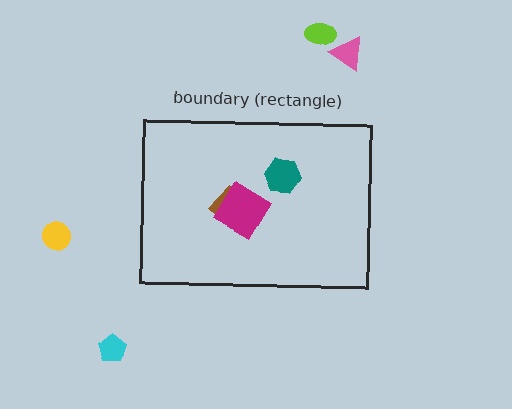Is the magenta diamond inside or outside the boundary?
Inside.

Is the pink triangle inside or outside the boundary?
Outside.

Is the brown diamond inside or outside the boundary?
Inside.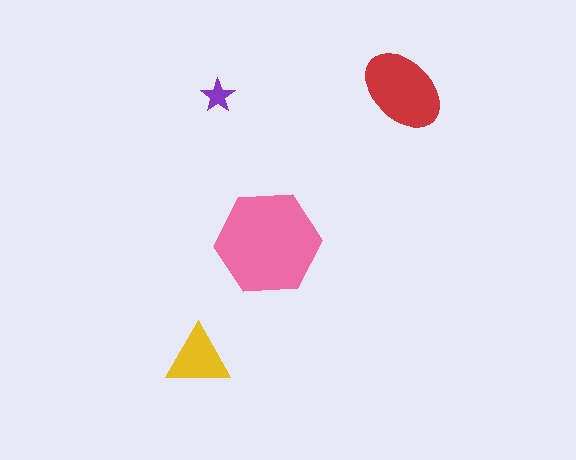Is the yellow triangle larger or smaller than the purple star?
Larger.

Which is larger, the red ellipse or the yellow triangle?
The red ellipse.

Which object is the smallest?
The purple star.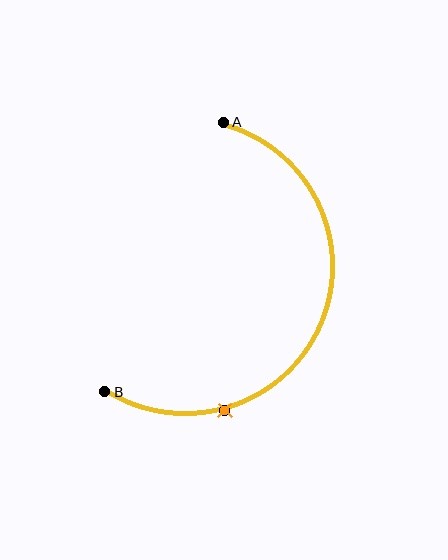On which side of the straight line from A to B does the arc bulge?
The arc bulges to the right of the straight line connecting A and B.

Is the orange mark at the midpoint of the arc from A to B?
No. The orange mark lies on the arc but is closer to endpoint B. The arc midpoint would be at the point on the curve equidistant along the arc from both A and B.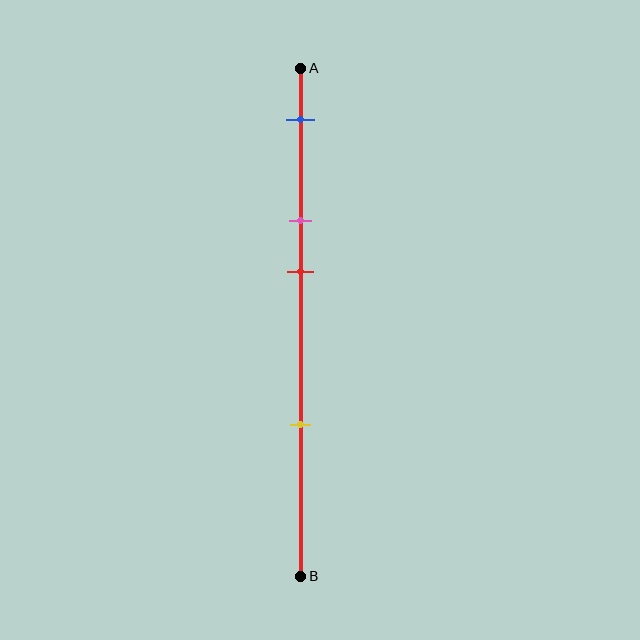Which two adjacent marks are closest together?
The pink and red marks are the closest adjacent pair.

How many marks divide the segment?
There are 4 marks dividing the segment.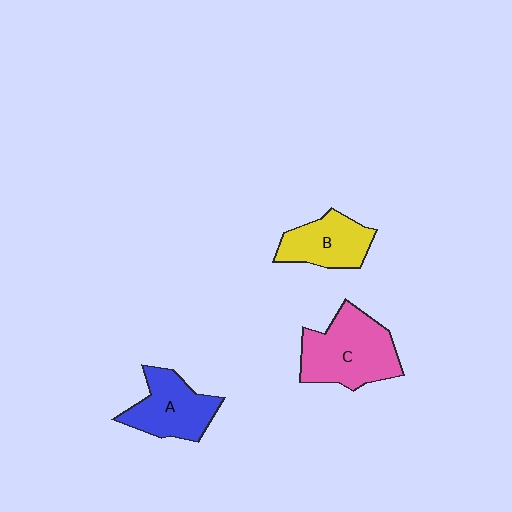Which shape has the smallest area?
Shape B (yellow).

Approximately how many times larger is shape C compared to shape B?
Approximately 1.5 times.